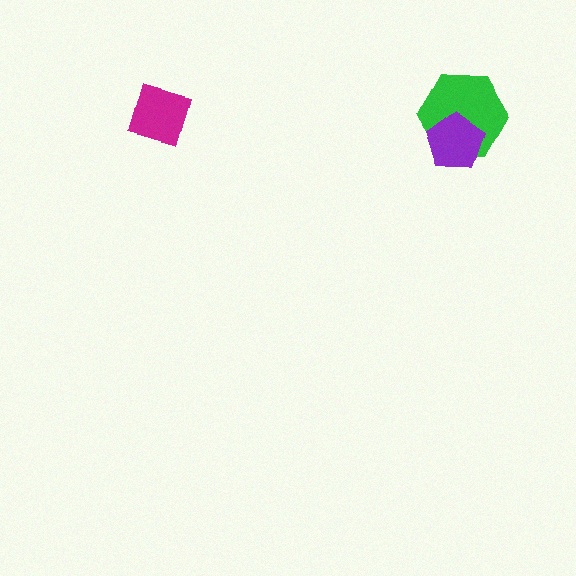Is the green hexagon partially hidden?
Yes, it is partially covered by another shape.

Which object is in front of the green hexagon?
The purple pentagon is in front of the green hexagon.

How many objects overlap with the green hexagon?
1 object overlaps with the green hexagon.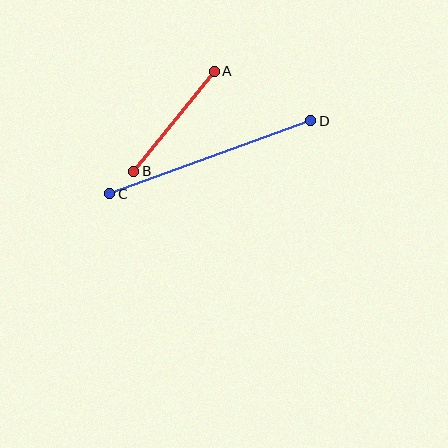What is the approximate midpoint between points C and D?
The midpoint is at approximately (210, 157) pixels.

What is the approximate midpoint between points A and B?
The midpoint is at approximately (174, 121) pixels.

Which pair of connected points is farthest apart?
Points C and D are farthest apart.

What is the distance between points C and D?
The distance is approximately 214 pixels.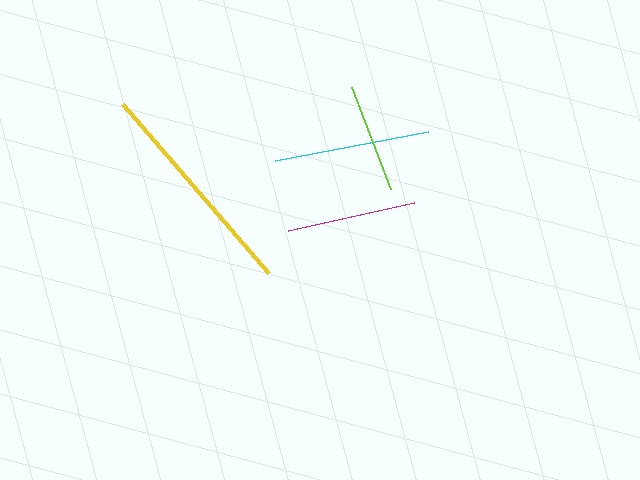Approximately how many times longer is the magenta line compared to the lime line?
The magenta line is approximately 1.2 times the length of the lime line.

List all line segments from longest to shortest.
From longest to shortest: yellow, cyan, magenta, lime.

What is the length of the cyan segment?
The cyan segment is approximately 156 pixels long.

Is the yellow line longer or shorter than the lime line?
The yellow line is longer than the lime line.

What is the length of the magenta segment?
The magenta segment is approximately 129 pixels long.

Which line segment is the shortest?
The lime line is the shortest at approximately 109 pixels.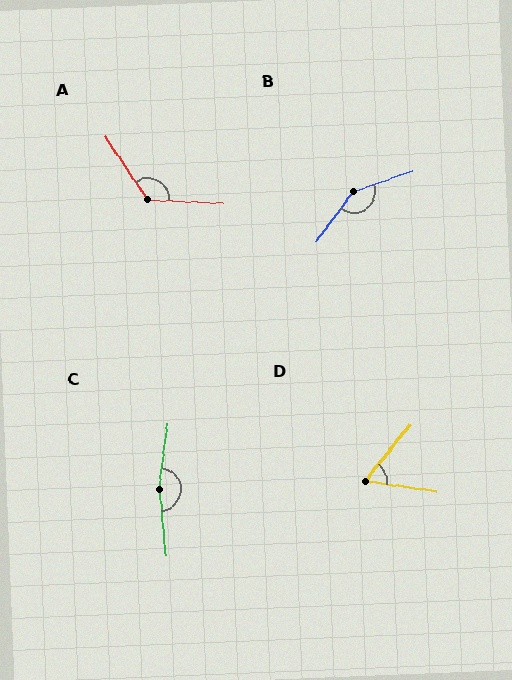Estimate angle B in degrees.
Approximately 146 degrees.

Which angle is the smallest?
D, at approximately 59 degrees.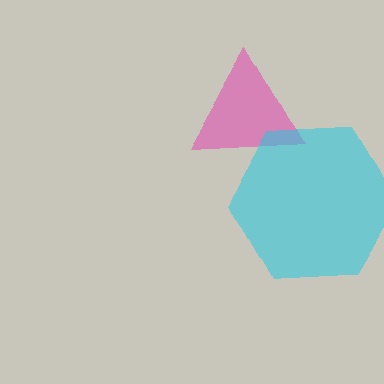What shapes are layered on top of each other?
The layered shapes are: a pink triangle, a cyan hexagon.